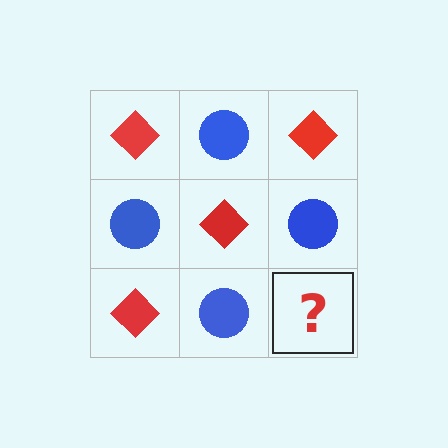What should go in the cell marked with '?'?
The missing cell should contain a red diamond.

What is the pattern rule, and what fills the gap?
The rule is that it alternates red diamond and blue circle in a checkerboard pattern. The gap should be filled with a red diamond.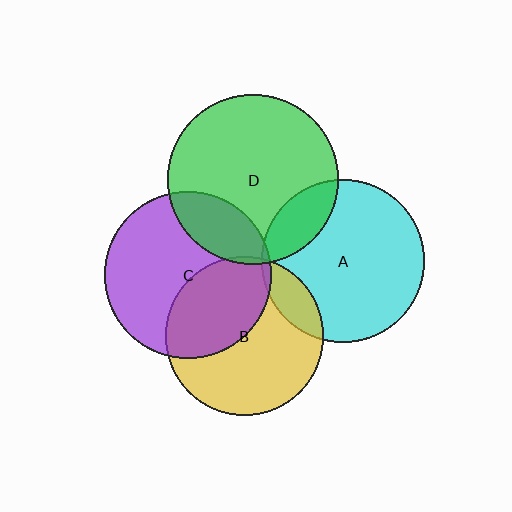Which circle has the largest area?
Circle D (green).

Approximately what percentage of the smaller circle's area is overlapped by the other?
Approximately 15%.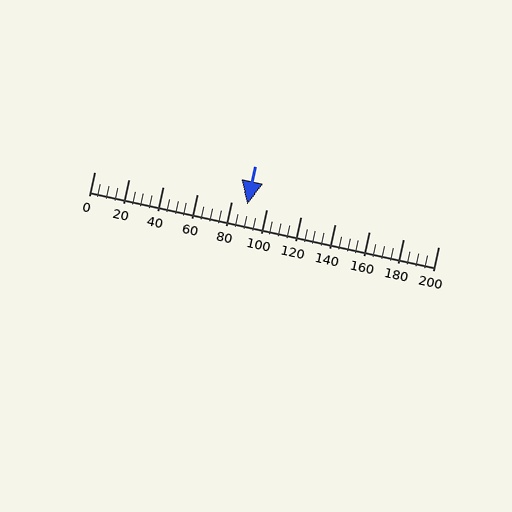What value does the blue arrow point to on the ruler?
The blue arrow points to approximately 89.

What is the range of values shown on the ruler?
The ruler shows values from 0 to 200.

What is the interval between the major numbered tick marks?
The major tick marks are spaced 20 units apart.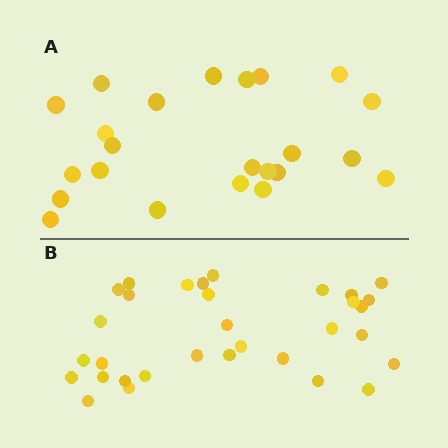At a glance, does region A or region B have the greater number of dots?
Region B (the bottom region) has more dots.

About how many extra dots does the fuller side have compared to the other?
Region B has roughly 8 or so more dots than region A.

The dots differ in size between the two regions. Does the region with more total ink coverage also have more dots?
No. Region A has more total ink coverage because its dots are larger, but region B actually contains more individual dots. Total area can be misleading — the number of items is what matters here.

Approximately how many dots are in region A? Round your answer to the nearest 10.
About 20 dots. (The exact count is 23, which rounds to 20.)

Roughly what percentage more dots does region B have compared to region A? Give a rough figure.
About 40% more.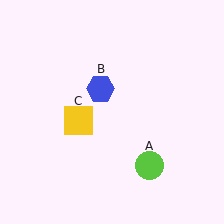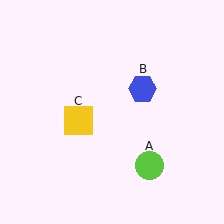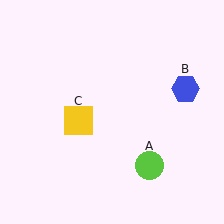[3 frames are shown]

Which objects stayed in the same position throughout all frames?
Lime circle (object A) and yellow square (object C) remained stationary.